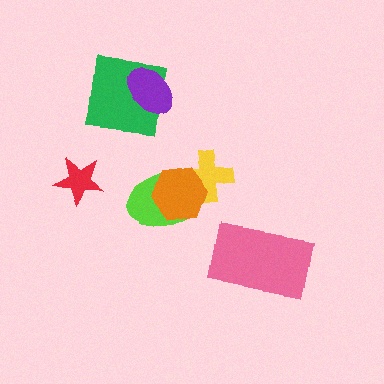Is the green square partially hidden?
Yes, it is partially covered by another shape.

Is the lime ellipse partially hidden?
Yes, it is partially covered by another shape.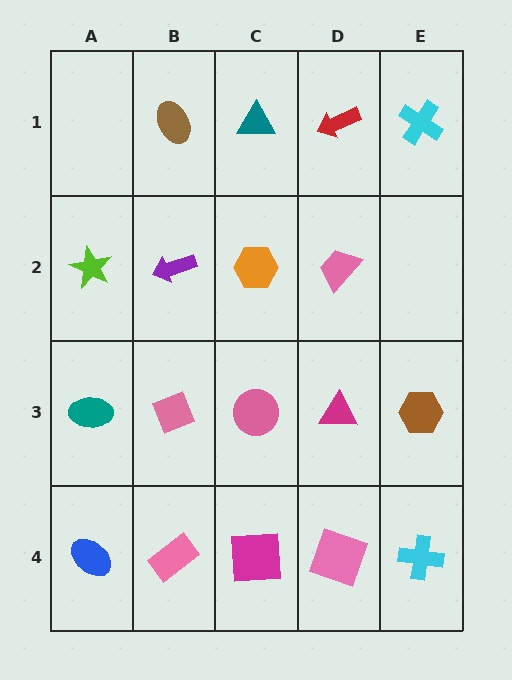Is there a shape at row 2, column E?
No, that cell is empty.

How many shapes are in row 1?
4 shapes.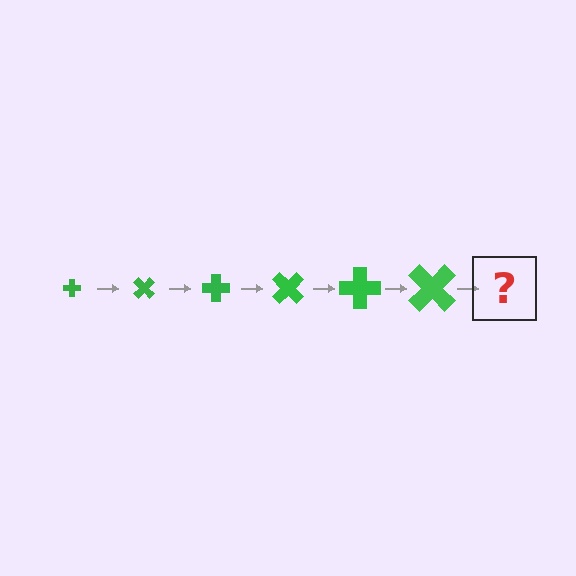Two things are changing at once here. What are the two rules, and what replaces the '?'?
The two rules are that the cross grows larger each step and it rotates 45 degrees each step. The '?' should be a cross, larger than the previous one and rotated 270 degrees from the start.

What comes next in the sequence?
The next element should be a cross, larger than the previous one and rotated 270 degrees from the start.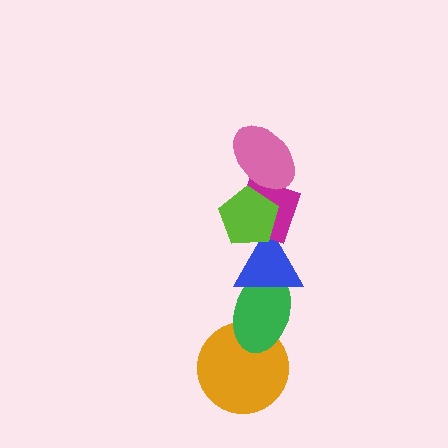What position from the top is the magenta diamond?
The magenta diamond is 3rd from the top.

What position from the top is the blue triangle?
The blue triangle is 4th from the top.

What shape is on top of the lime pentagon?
The pink ellipse is on top of the lime pentagon.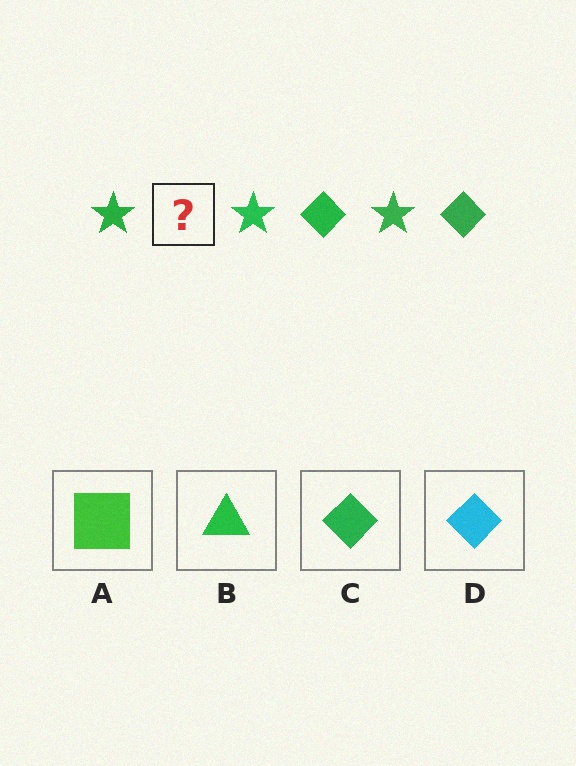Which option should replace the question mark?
Option C.